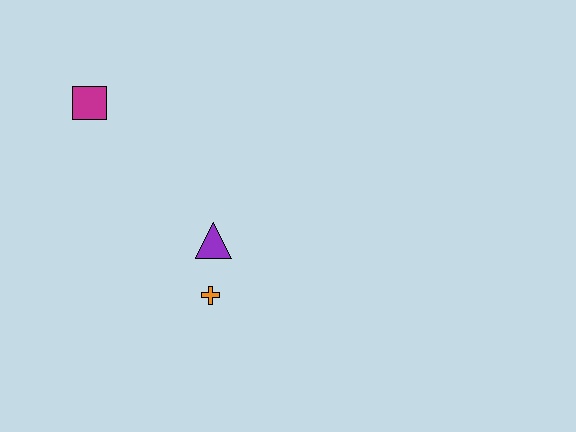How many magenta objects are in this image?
There is 1 magenta object.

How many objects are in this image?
There are 3 objects.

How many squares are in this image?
There is 1 square.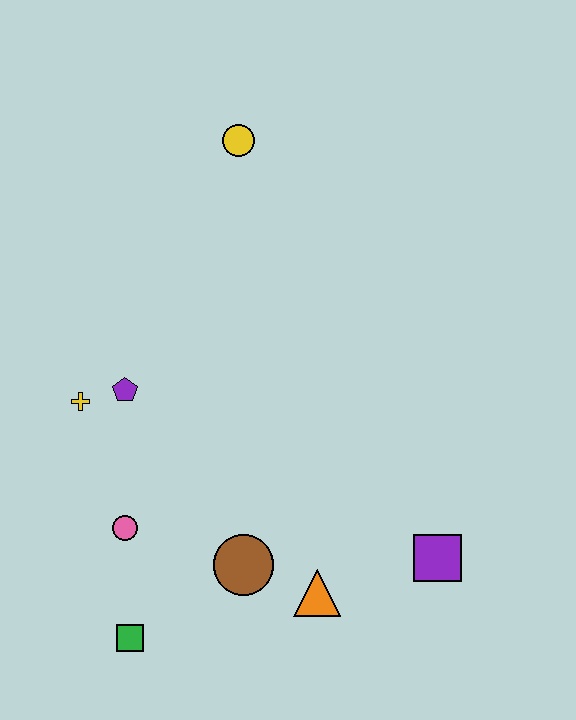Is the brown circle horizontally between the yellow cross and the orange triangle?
Yes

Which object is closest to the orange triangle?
The brown circle is closest to the orange triangle.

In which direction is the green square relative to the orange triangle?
The green square is to the left of the orange triangle.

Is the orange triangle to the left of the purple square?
Yes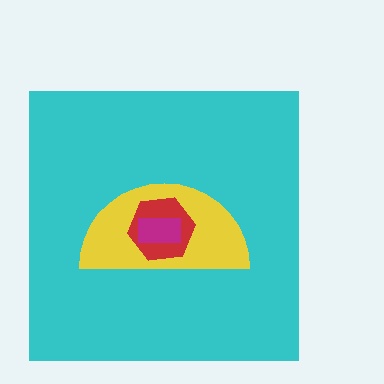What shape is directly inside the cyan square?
The yellow semicircle.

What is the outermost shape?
The cyan square.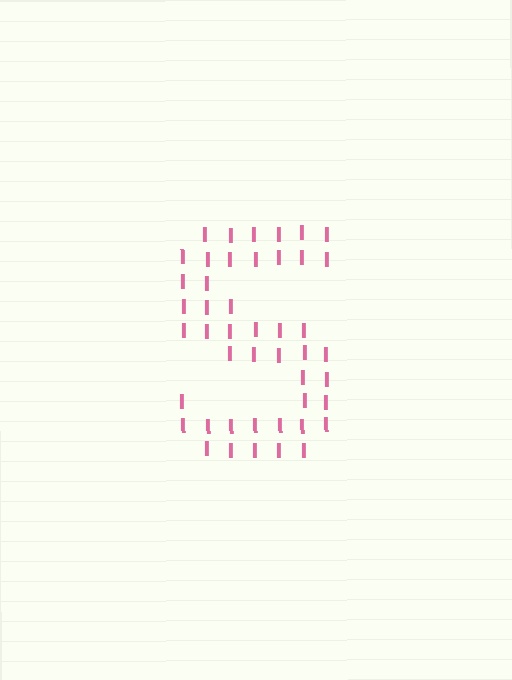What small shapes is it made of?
It is made of small letter I's.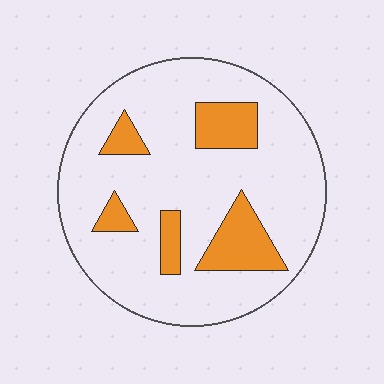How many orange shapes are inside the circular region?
5.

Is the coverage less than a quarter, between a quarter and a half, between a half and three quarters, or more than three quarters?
Less than a quarter.